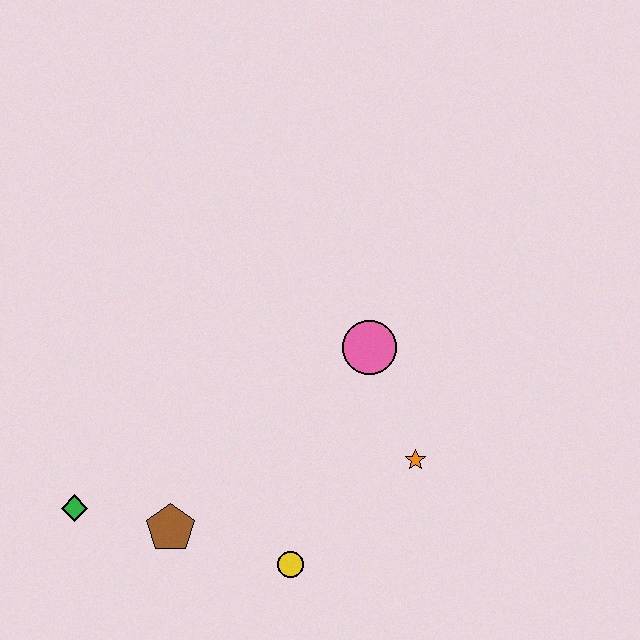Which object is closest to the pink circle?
The orange star is closest to the pink circle.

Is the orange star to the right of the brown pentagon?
Yes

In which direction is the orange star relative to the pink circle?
The orange star is below the pink circle.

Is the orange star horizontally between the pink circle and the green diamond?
No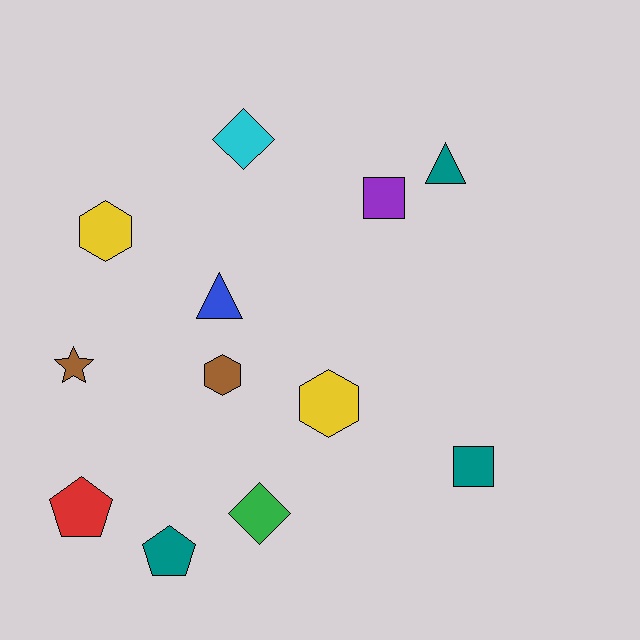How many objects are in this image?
There are 12 objects.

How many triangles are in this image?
There are 2 triangles.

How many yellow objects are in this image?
There are 2 yellow objects.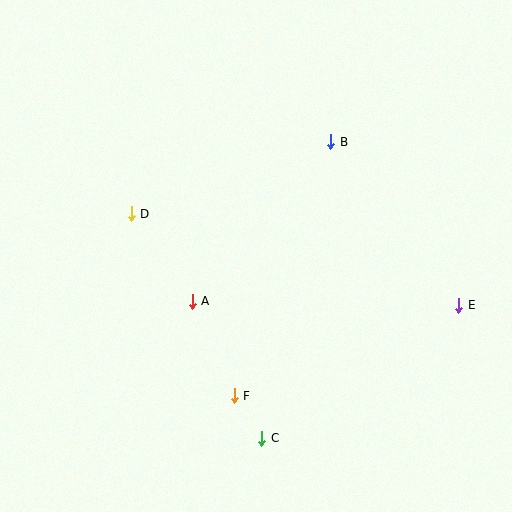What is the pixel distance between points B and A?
The distance between B and A is 211 pixels.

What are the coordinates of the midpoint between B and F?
The midpoint between B and F is at (283, 269).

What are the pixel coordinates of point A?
Point A is at (192, 301).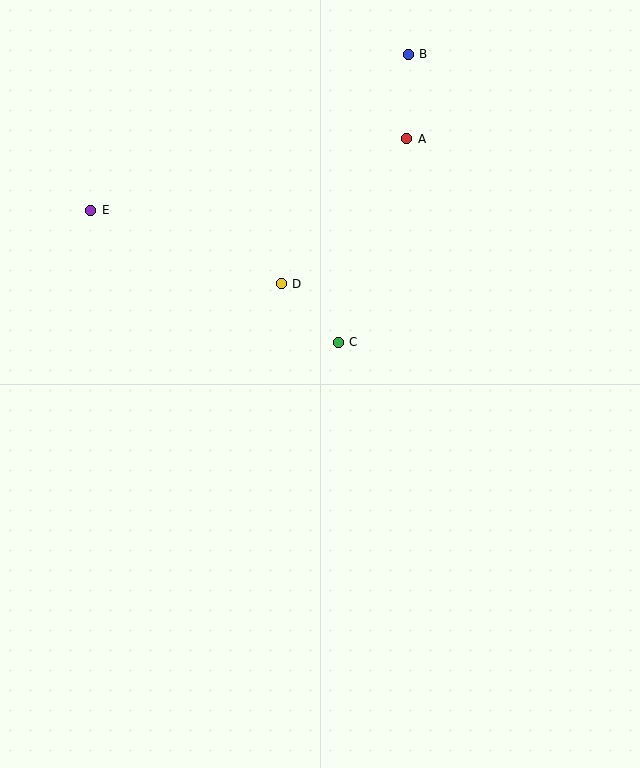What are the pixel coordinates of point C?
Point C is at (338, 342).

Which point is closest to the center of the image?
Point C at (338, 342) is closest to the center.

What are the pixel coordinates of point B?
Point B is at (408, 54).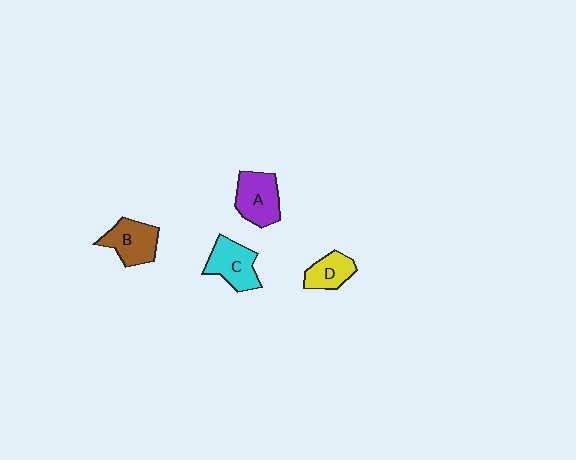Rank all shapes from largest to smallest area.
From largest to smallest: A (purple), C (cyan), B (brown), D (yellow).